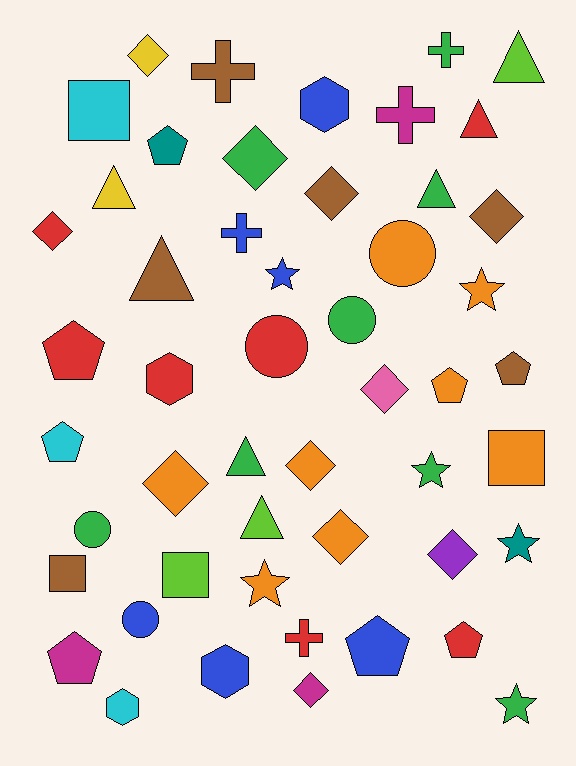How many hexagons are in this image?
There are 4 hexagons.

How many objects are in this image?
There are 50 objects.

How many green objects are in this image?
There are 8 green objects.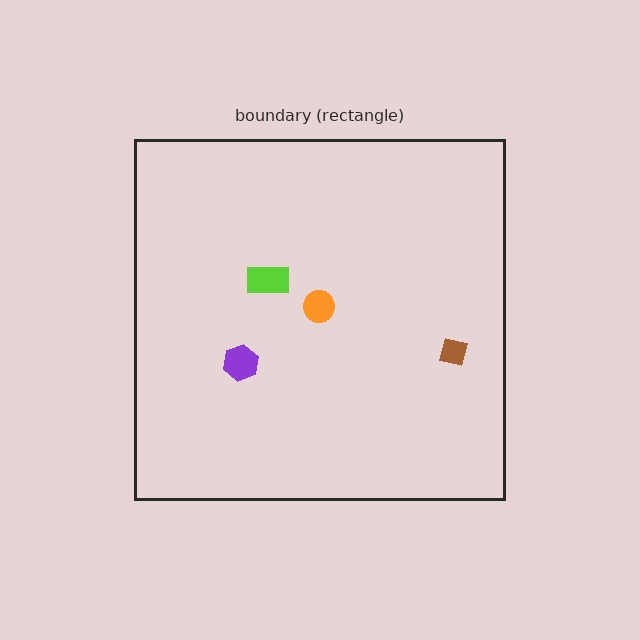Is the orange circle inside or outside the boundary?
Inside.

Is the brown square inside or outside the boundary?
Inside.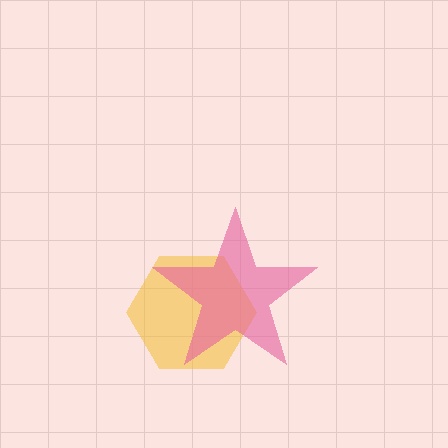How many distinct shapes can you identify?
There are 2 distinct shapes: a yellow hexagon, a pink star.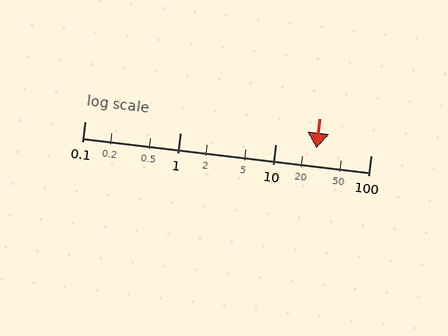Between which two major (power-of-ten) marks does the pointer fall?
The pointer is between 10 and 100.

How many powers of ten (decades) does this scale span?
The scale spans 3 decades, from 0.1 to 100.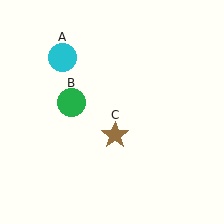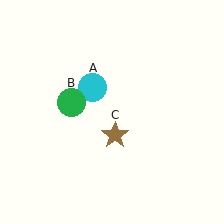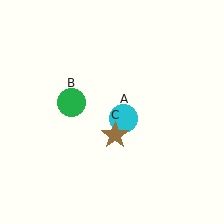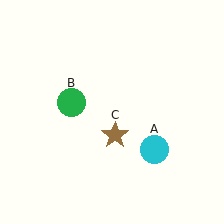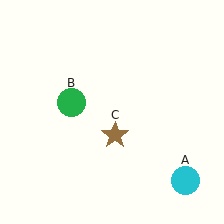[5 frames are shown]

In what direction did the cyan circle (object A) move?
The cyan circle (object A) moved down and to the right.